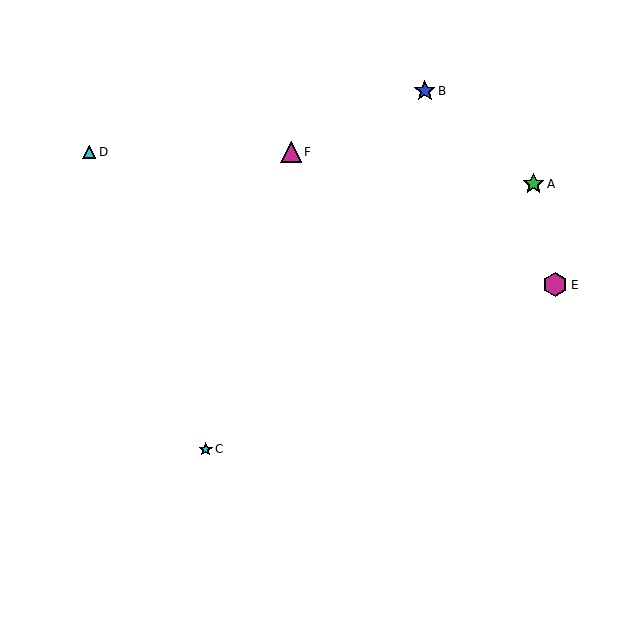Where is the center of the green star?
The center of the green star is at (534, 184).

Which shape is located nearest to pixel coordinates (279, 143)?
The magenta triangle (labeled F) at (291, 152) is nearest to that location.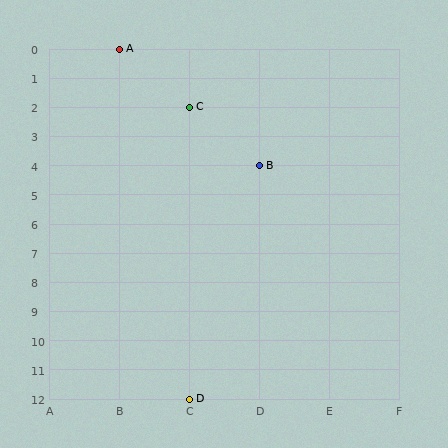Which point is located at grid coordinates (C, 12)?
Point D is at (C, 12).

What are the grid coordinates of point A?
Point A is at grid coordinates (B, 0).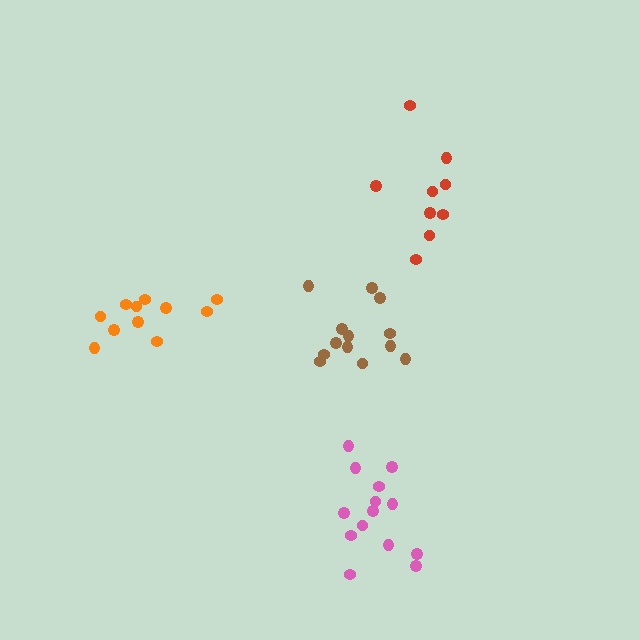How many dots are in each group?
Group 1: 13 dots, Group 2: 11 dots, Group 3: 14 dots, Group 4: 9 dots (47 total).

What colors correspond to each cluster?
The clusters are colored: brown, orange, pink, red.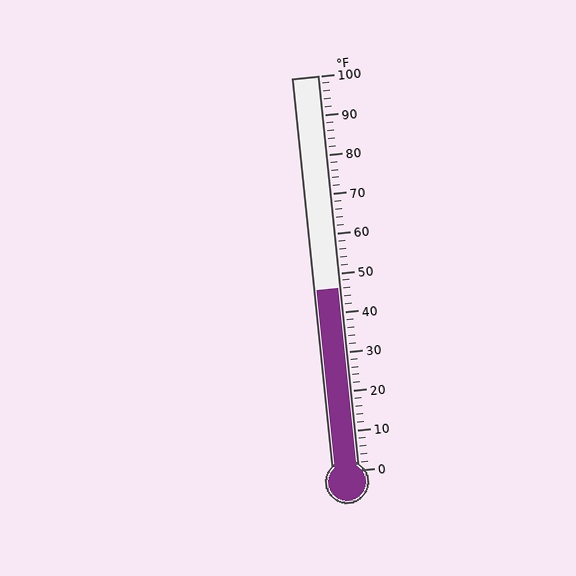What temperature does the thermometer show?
The thermometer shows approximately 46°F.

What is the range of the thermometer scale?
The thermometer scale ranges from 0°F to 100°F.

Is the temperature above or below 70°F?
The temperature is below 70°F.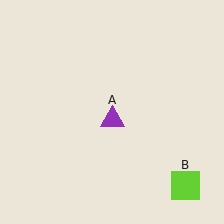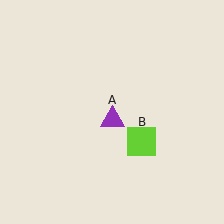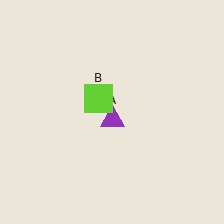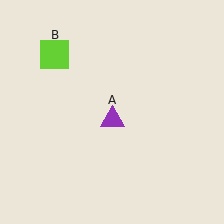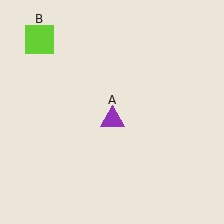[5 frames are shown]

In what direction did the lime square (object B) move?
The lime square (object B) moved up and to the left.